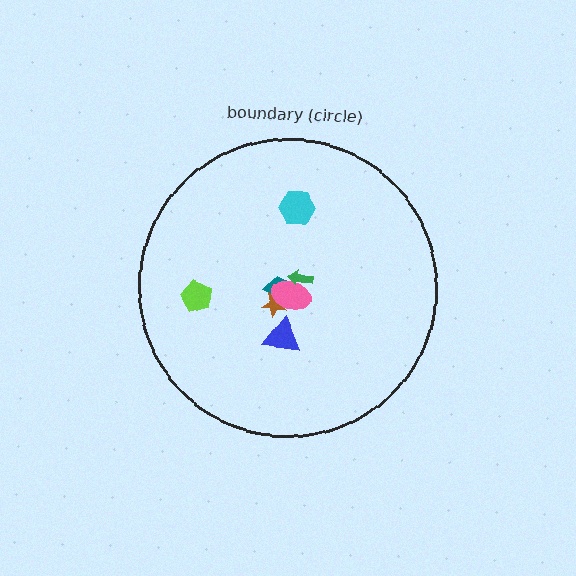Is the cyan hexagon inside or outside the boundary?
Inside.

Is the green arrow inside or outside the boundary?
Inside.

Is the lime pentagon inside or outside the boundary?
Inside.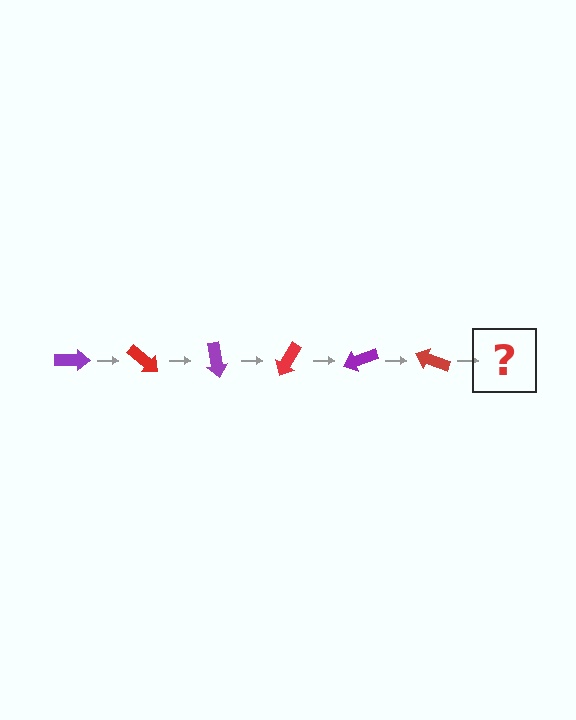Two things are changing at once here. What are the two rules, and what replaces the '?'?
The two rules are that it rotates 40 degrees each step and the color cycles through purple and red. The '?' should be a purple arrow, rotated 240 degrees from the start.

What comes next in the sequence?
The next element should be a purple arrow, rotated 240 degrees from the start.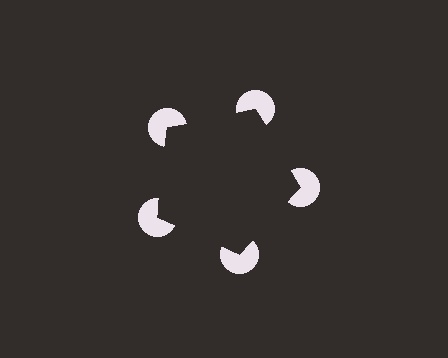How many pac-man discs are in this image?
There are 5 — one at each vertex of the illusory pentagon.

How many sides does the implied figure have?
5 sides.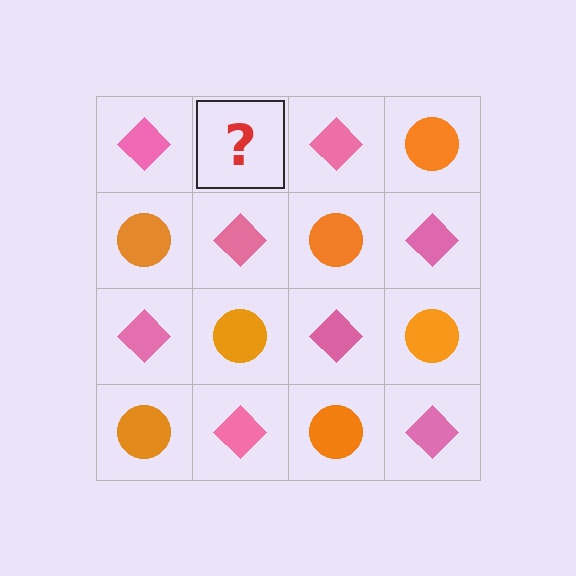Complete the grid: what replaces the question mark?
The question mark should be replaced with an orange circle.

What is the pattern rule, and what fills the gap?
The rule is that it alternates pink diamond and orange circle in a checkerboard pattern. The gap should be filled with an orange circle.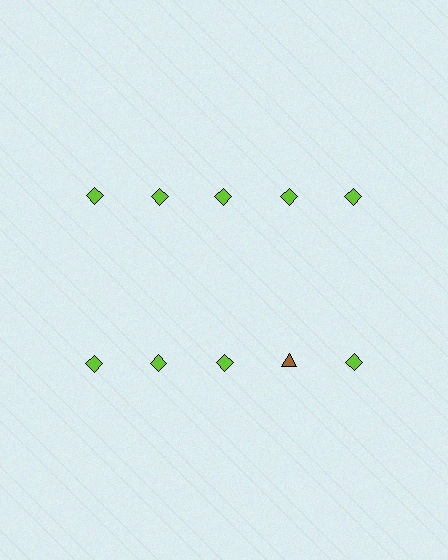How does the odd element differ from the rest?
It differs in both color (brown instead of lime) and shape (triangle instead of diamond).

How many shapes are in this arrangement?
There are 10 shapes arranged in a grid pattern.